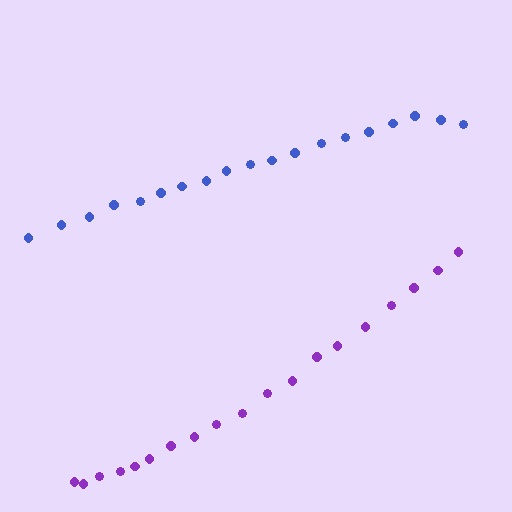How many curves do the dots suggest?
There are 2 distinct paths.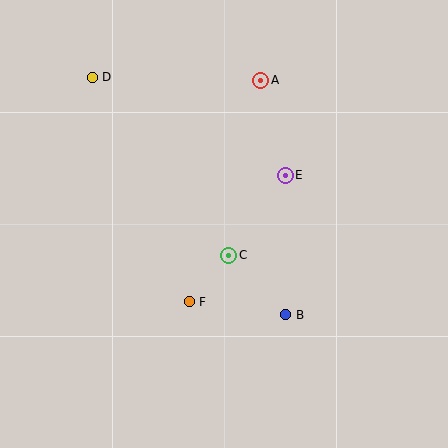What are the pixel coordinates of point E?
Point E is at (285, 175).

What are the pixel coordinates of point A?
Point A is at (261, 80).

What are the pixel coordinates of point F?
Point F is at (189, 302).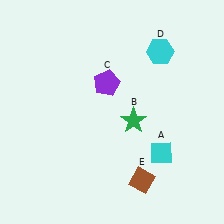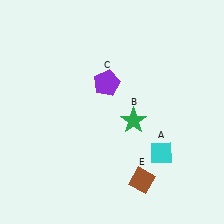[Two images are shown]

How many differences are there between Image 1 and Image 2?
There is 1 difference between the two images.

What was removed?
The cyan hexagon (D) was removed in Image 2.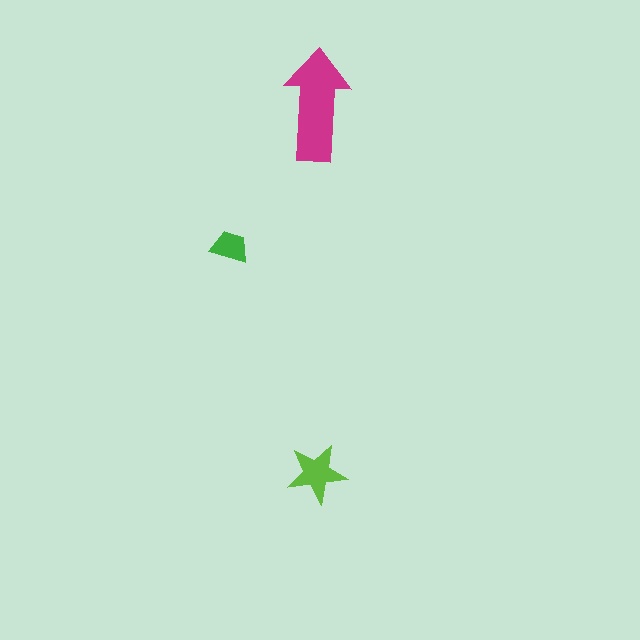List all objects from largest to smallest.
The magenta arrow, the lime star, the green trapezoid.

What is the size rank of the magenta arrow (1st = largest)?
1st.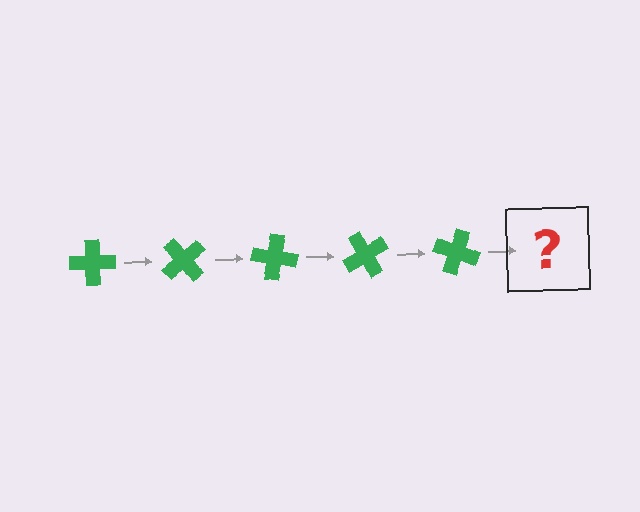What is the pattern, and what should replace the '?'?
The pattern is that the cross rotates 50 degrees each step. The '?' should be a green cross rotated 250 degrees.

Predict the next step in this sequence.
The next step is a green cross rotated 250 degrees.